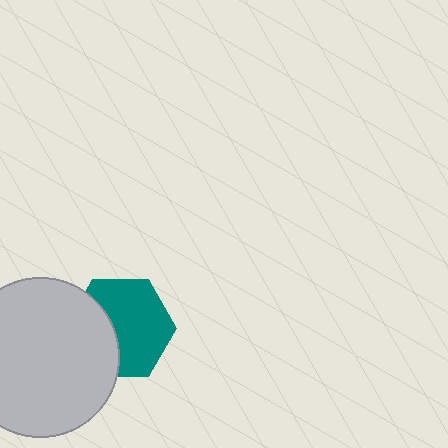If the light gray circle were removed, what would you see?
You would see the complete teal hexagon.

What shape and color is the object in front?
The object in front is a light gray circle.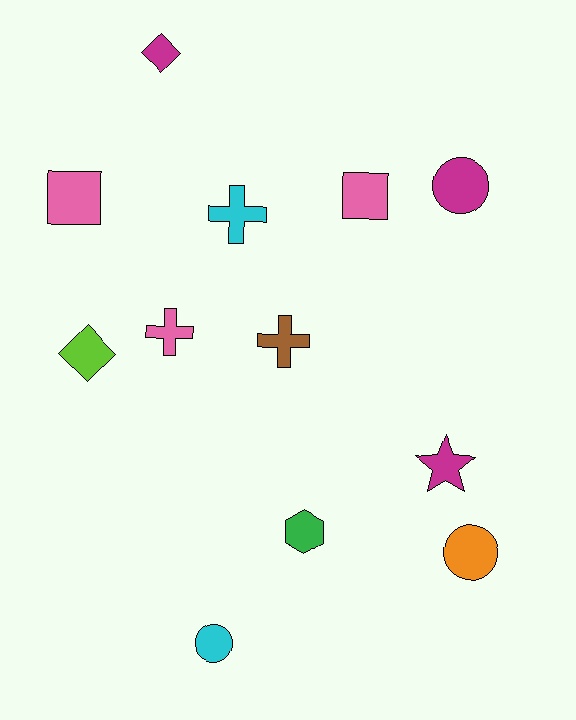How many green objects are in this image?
There is 1 green object.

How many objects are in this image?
There are 12 objects.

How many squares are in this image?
There are 2 squares.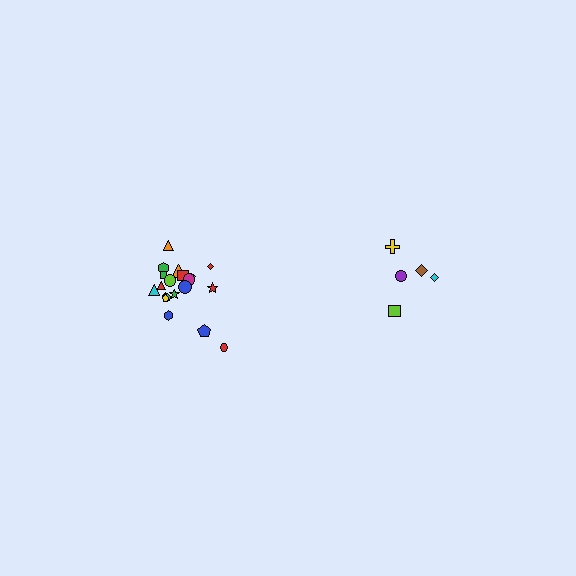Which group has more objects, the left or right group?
The left group.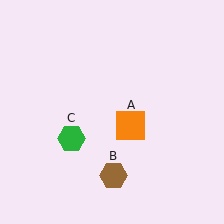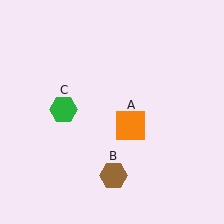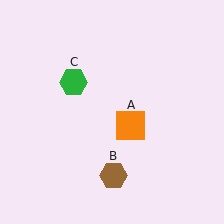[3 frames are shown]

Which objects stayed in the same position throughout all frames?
Orange square (object A) and brown hexagon (object B) remained stationary.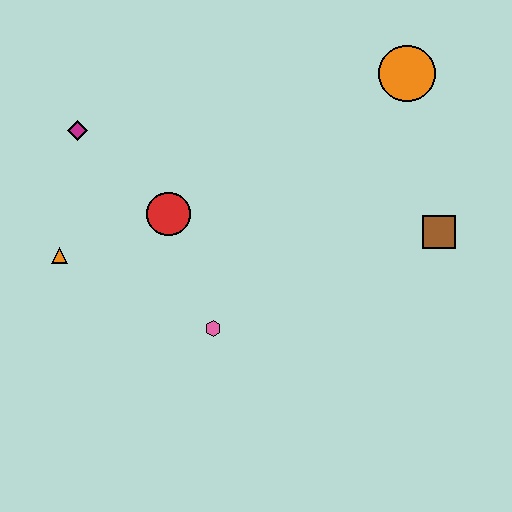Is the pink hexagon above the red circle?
No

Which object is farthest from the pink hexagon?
The orange circle is farthest from the pink hexagon.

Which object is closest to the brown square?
The orange circle is closest to the brown square.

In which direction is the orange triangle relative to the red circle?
The orange triangle is to the left of the red circle.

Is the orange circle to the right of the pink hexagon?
Yes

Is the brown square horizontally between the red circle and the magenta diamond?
No